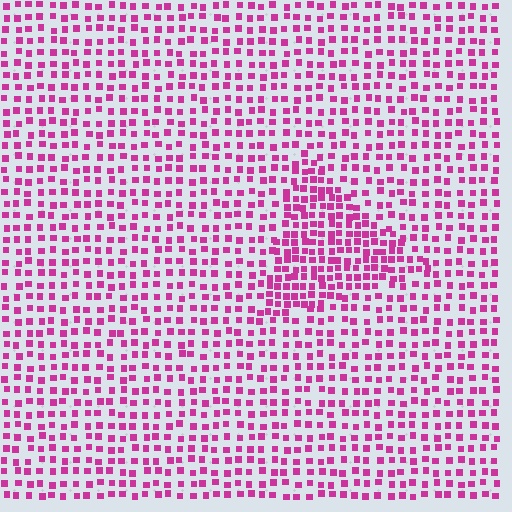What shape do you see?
I see a triangle.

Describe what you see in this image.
The image contains small magenta elements arranged at two different densities. A triangle-shaped region is visible where the elements are more densely packed than the surrounding area.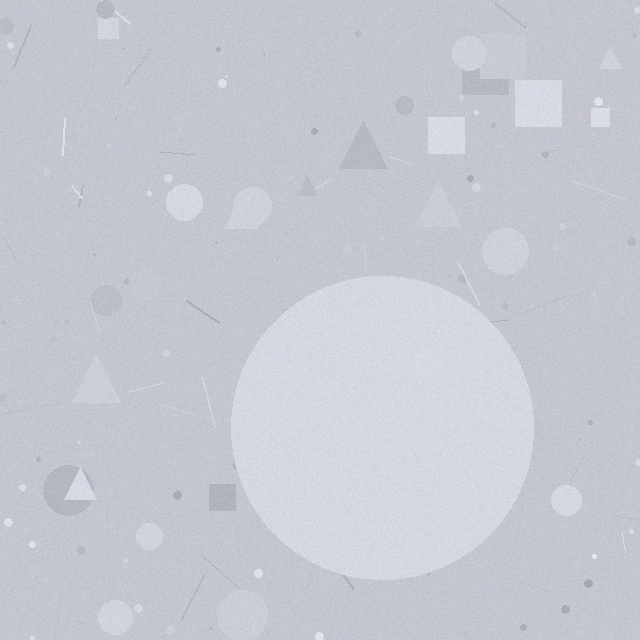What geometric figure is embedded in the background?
A circle is embedded in the background.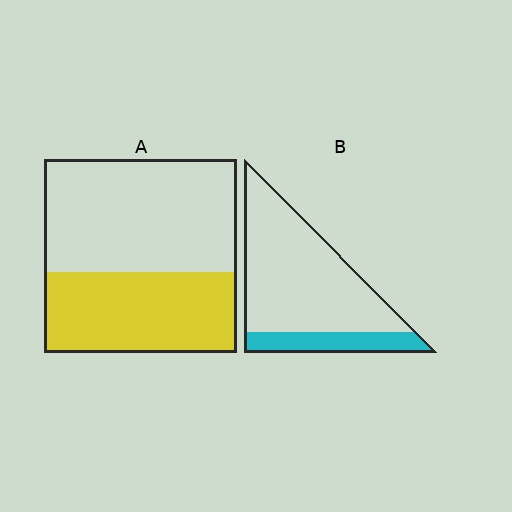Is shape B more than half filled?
No.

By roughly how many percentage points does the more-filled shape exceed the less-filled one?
By roughly 20 percentage points (A over B).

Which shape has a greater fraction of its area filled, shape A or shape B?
Shape A.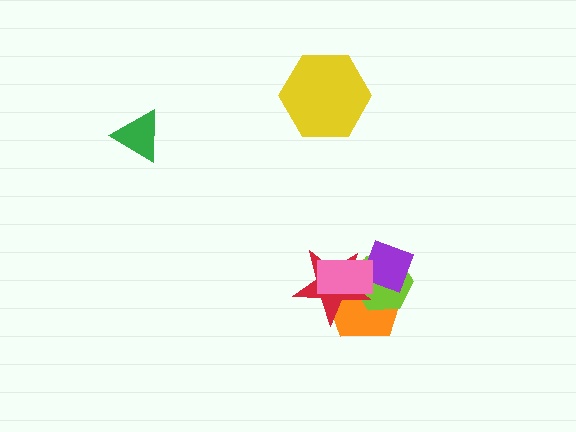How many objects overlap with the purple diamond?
4 objects overlap with the purple diamond.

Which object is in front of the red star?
The pink rectangle is in front of the red star.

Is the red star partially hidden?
Yes, it is partially covered by another shape.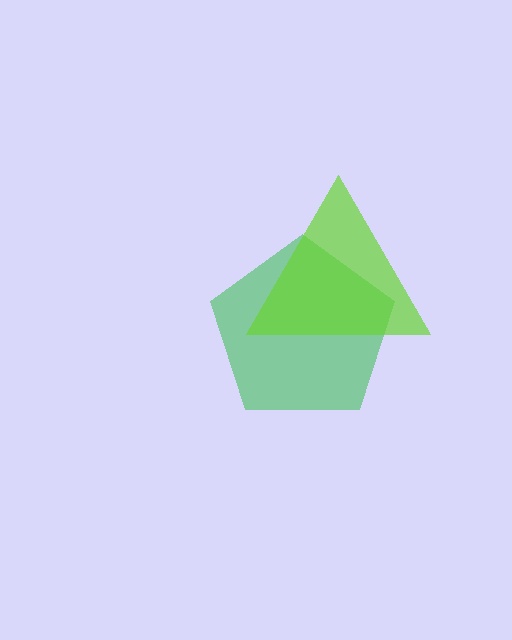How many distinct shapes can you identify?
There are 2 distinct shapes: a green pentagon, a lime triangle.